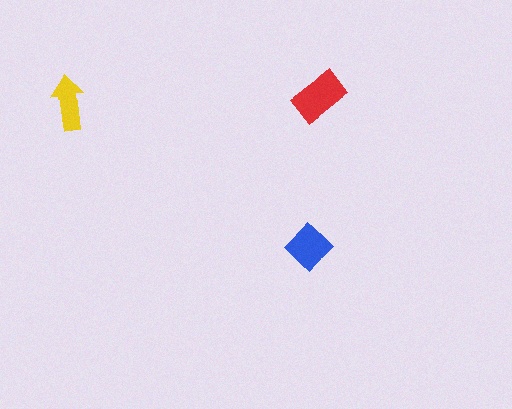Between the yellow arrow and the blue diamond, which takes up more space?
The blue diamond.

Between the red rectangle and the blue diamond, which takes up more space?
The red rectangle.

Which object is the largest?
The red rectangle.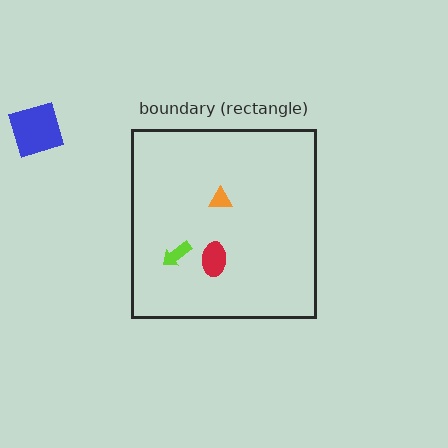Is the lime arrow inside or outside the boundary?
Inside.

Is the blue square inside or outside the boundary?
Outside.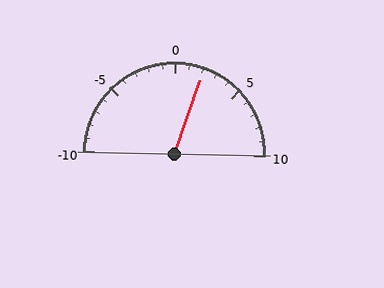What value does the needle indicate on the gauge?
The needle indicates approximately 2.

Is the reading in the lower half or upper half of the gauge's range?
The reading is in the upper half of the range (-10 to 10).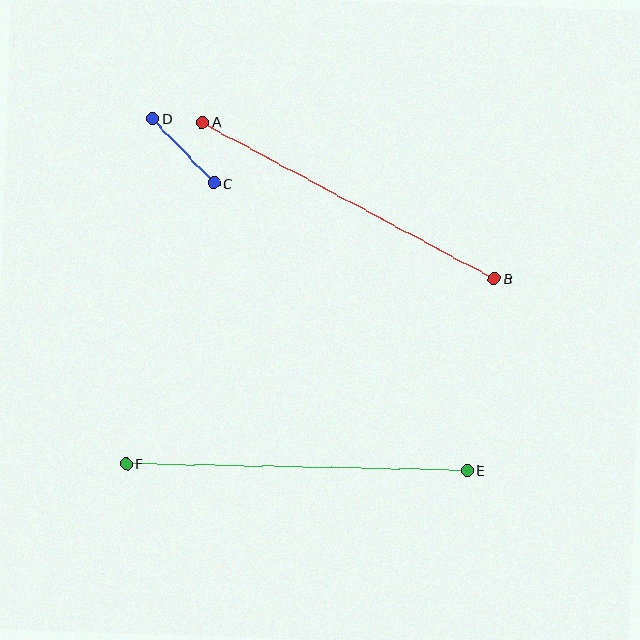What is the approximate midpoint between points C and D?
The midpoint is at approximately (183, 151) pixels.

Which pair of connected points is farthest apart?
Points E and F are farthest apart.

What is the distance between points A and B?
The distance is approximately 331 pixels.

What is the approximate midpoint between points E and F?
The midpoint is at approximately (297, 467) pixels.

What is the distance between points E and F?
The distance is approximately 341 pixels.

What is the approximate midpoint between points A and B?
The midpoint is at approximately (348, 200) pixels.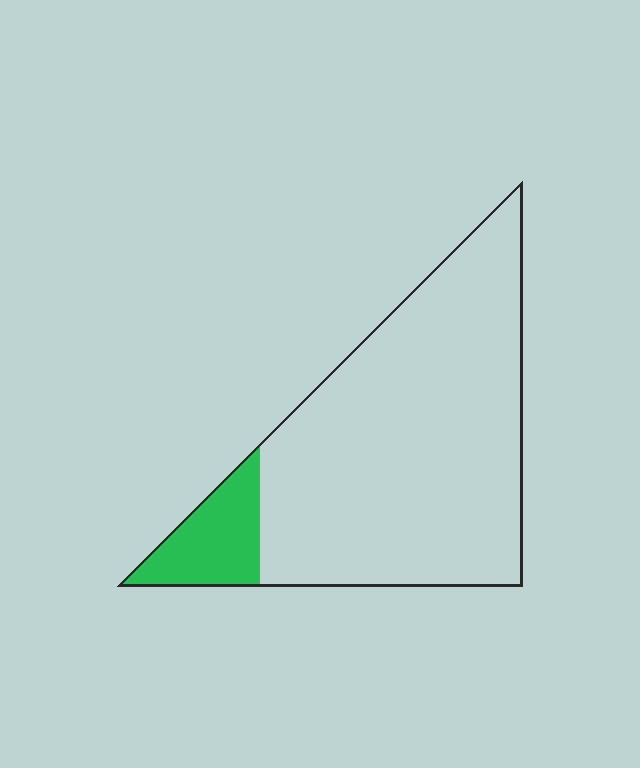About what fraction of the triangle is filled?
About one eighth (1/8).